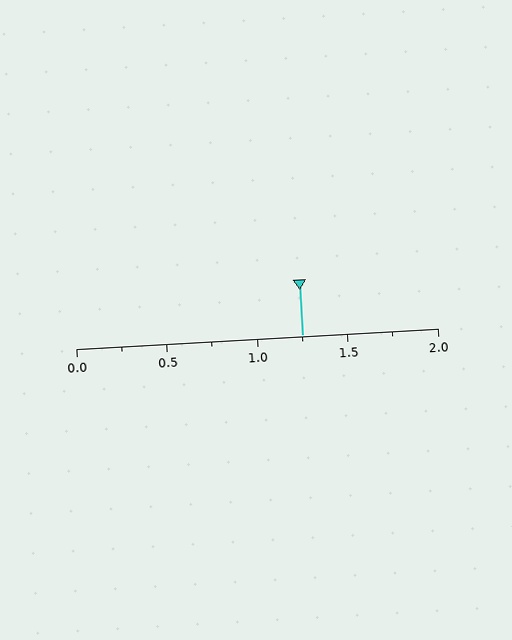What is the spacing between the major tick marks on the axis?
The major ticks are spaced 0.5 apart.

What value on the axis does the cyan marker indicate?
The marker indicates approximately 1.25.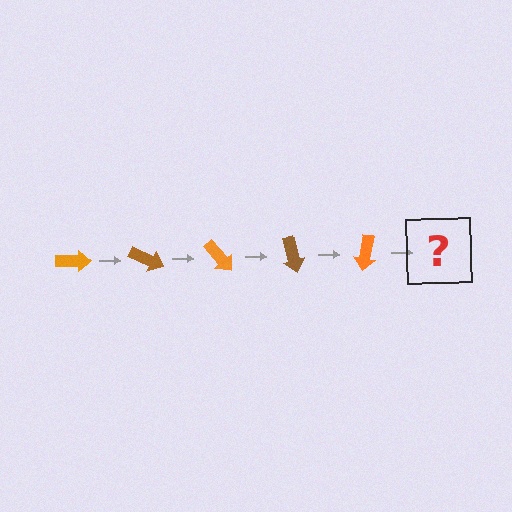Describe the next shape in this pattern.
It should be a brown arrow, rotated 125 degrees from the start.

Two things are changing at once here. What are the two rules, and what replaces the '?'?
The two rules are that it rotates 25 degrees each step and the color cycles through orange and brown. The '?' should be a brown arrow, rotated 125 degrees from the start.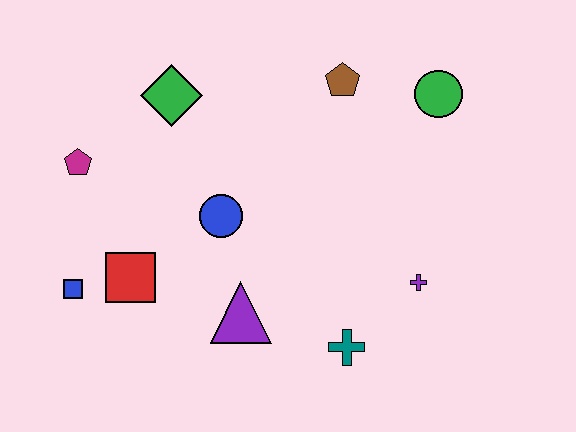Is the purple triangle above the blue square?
No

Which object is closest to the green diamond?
The magenta pentagon is closest to the green diamond.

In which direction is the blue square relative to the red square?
The blue square is to the left of the red square.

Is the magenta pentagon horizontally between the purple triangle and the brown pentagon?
No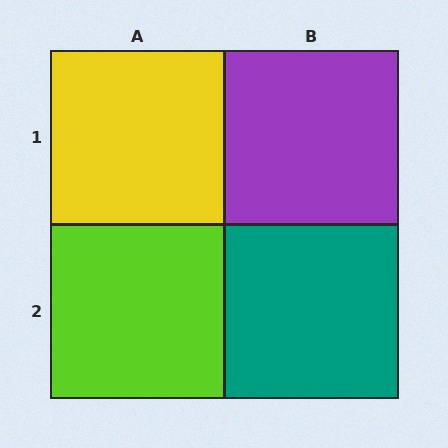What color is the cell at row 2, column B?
Teal.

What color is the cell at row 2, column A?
Lime.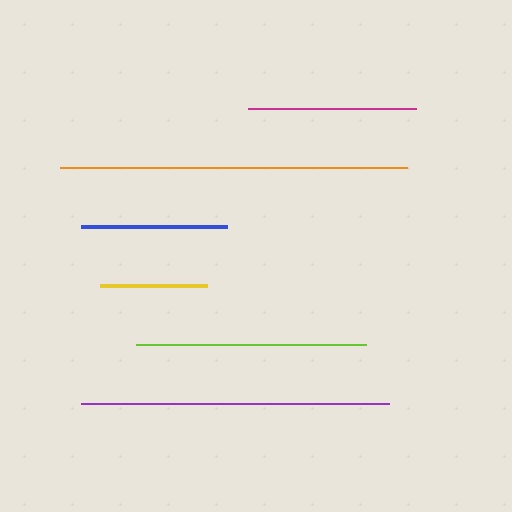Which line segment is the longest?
The orange line is the longest at approximately 347 pixels.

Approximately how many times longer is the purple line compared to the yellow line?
The purple line is approximately 2.9 times the length of the yellow line.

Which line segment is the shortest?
The yellow line is the shortest at approximately 107 pixels.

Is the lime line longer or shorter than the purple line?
The purple line is longer than the lime line.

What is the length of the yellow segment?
The yellow segment is approximately 107 pixels long.